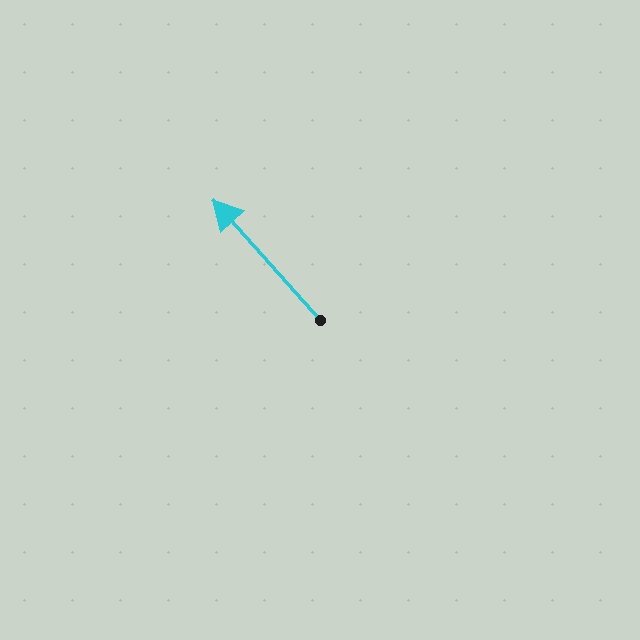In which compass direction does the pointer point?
Northwest.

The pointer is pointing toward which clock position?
Roughly 11 o'clock.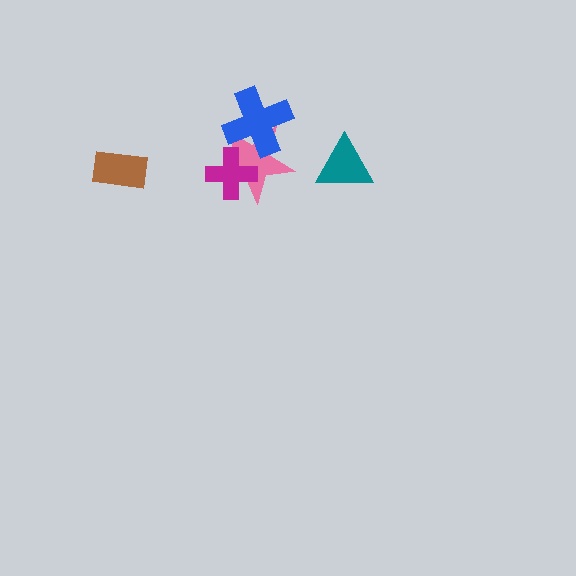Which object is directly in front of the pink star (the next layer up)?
The magenta cross is directly in front of the pink star.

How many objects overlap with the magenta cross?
1 object overlaps with the magenta cross.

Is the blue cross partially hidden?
No, no other shape covers it.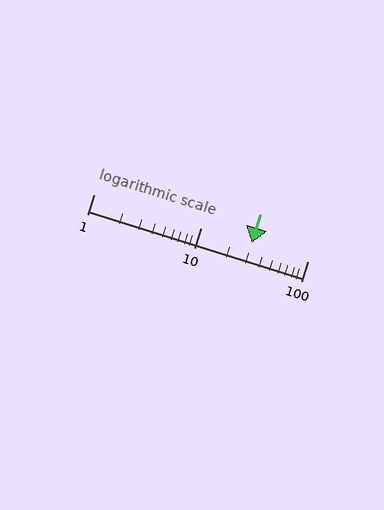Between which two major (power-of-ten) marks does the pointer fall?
The pointer is between 10 and 100.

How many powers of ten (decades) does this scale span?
The scale spans 2 decades, from 1 to 100.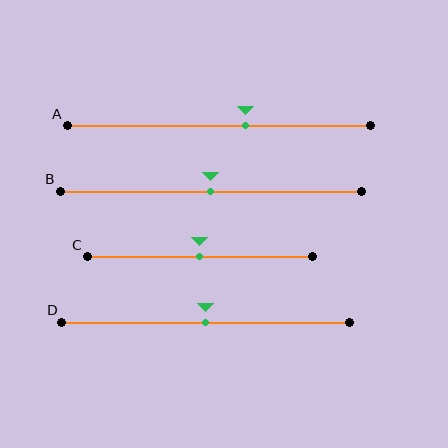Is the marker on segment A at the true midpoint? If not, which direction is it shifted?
No, the marker on segment A is shifted to the right by about 9% of the segment length.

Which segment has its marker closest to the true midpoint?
Segment B has its marker closest to the true midpoint.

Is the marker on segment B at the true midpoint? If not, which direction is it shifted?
Yes, the marker on segment B is at the true midpoint.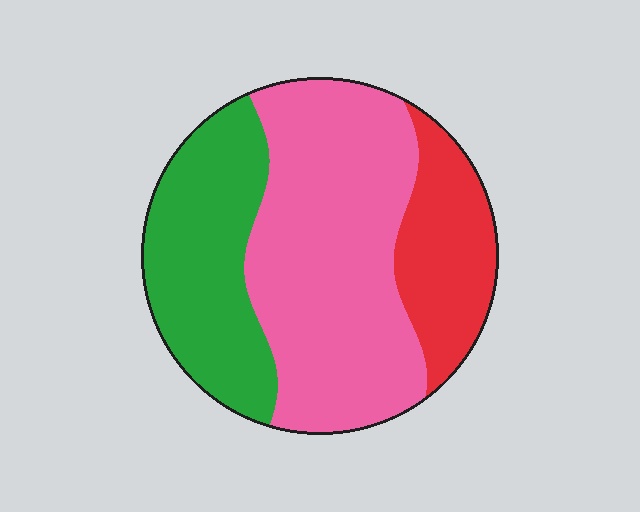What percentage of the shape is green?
Green covers about 30% of the shape.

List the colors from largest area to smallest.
From largest to smallest: pink, green, red.